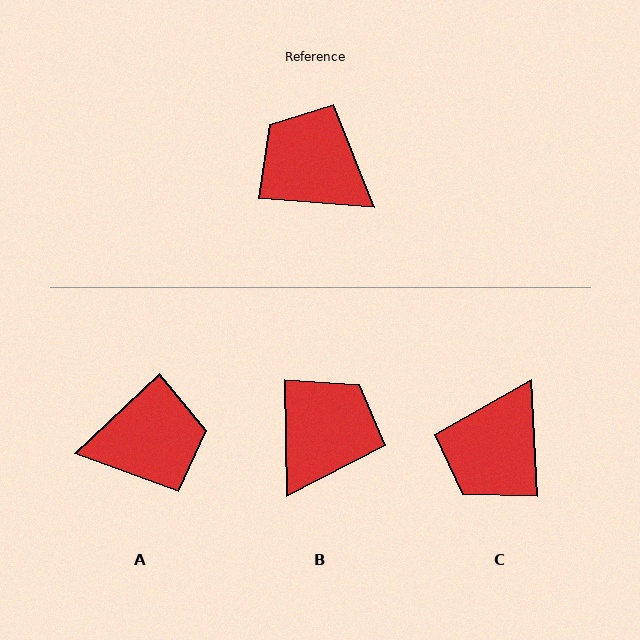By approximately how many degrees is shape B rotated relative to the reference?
Approximately 85 degrees clockwise.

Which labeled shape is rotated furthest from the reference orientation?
A, about 132 degrees away.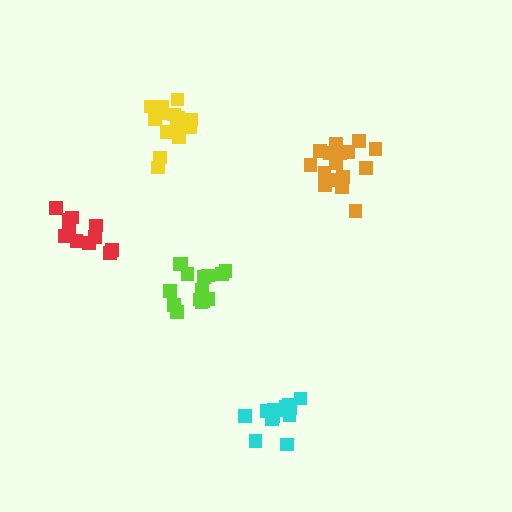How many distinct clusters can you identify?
There are 5 distinct clusters.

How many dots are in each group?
Group 1: 13 dots, Group 2: 15 dots, Group 3: 15 dots, Group 4: 17 dots, Group 5: 12 dots (72 total).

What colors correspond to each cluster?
The clusters are colored: cyan, yellow, lime, orange, red.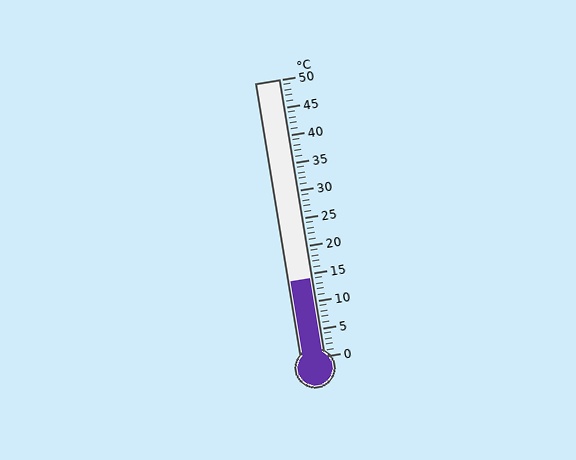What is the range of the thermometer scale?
The thermometer scale ranges from 0°C to 50°C.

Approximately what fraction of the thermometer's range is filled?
The thermometer is filled to approximately 30% of its range.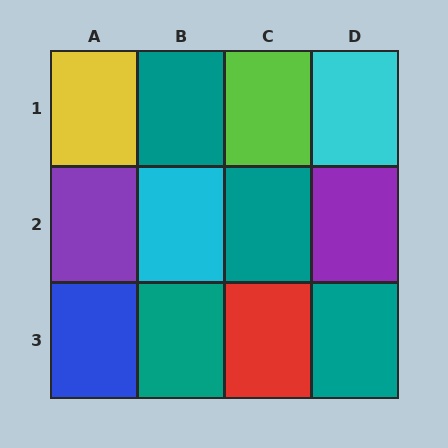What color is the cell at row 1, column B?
Teal.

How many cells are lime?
1 cell is lime.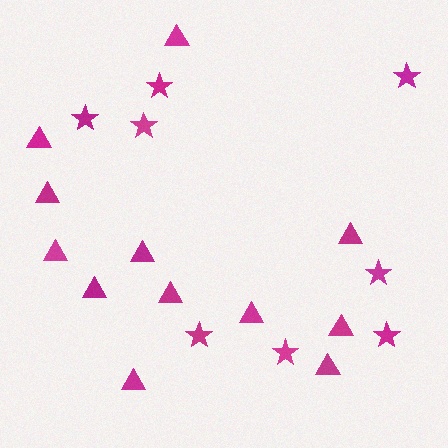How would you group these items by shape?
There are 2 groups: one group of stars (8) and one group of triangles (12).